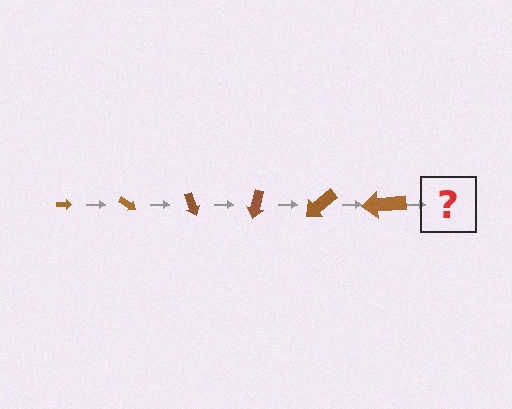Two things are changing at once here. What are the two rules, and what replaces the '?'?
The two rules are that the arrow grows larger each step and it rotates 35 degrees each step. The '?' should be an arrow, larger than the previous one and rotated 210 degrees from the start.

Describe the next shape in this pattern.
It should be an arrow, larger than the previous one and rotated 210 degrees from the start.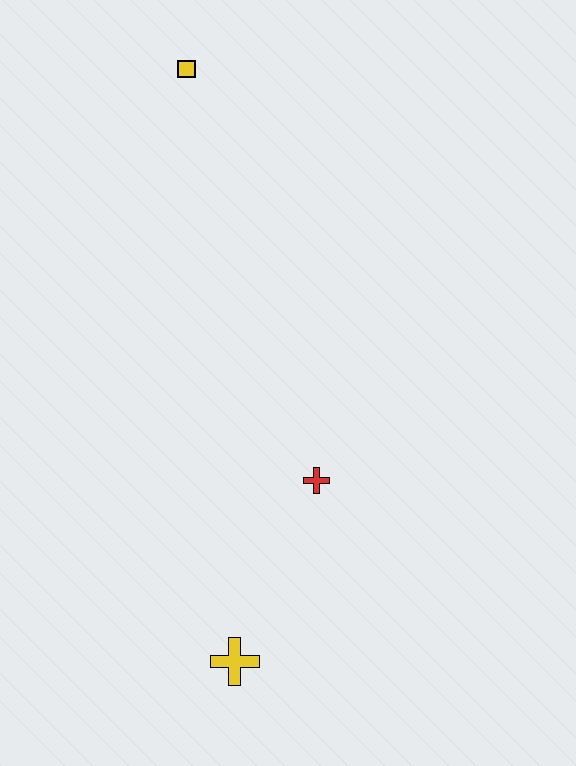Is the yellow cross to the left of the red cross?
Yes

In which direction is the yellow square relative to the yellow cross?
The yellow square is above the yellow cross.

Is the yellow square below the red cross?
No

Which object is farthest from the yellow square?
The yellow cross is farthest from the yellow square.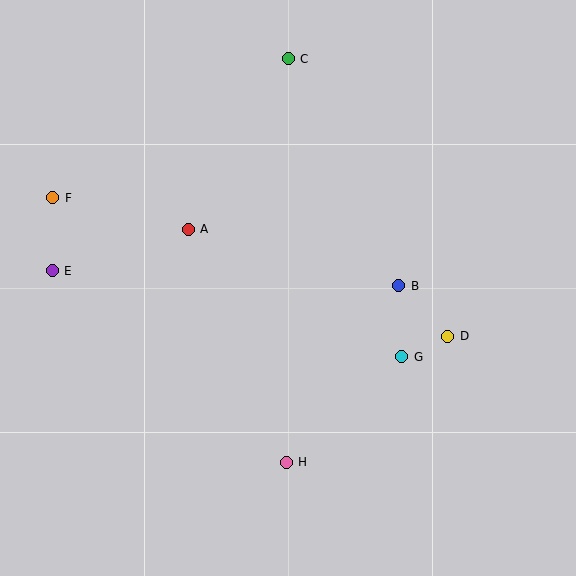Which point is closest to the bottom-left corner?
Point H is closest to the bottom-left corner.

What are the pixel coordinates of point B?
Point B is at (399, 286).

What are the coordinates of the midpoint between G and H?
The midpoint between G and H is at (344, 410).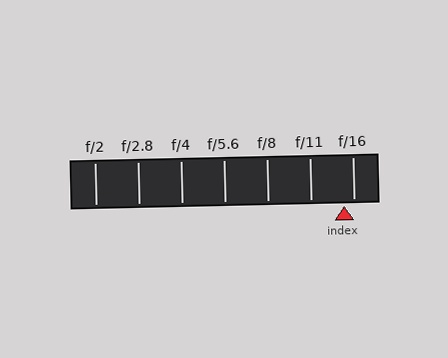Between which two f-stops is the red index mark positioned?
The index mark is between f/11 and f/16.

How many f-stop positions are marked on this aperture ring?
There are 7 f-stop positions marked.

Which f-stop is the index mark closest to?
The index mark is closest to f/16.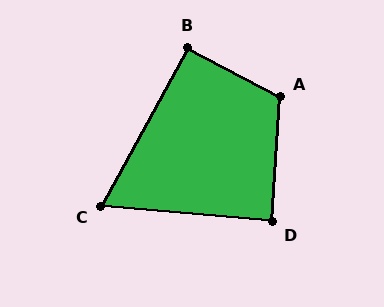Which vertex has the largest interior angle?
A, at approximately 114 degrees.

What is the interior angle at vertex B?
Approximately 91 degrees (approximately right).